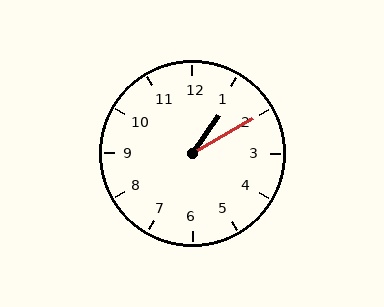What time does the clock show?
1:10.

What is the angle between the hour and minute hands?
Approximately 25 degrees.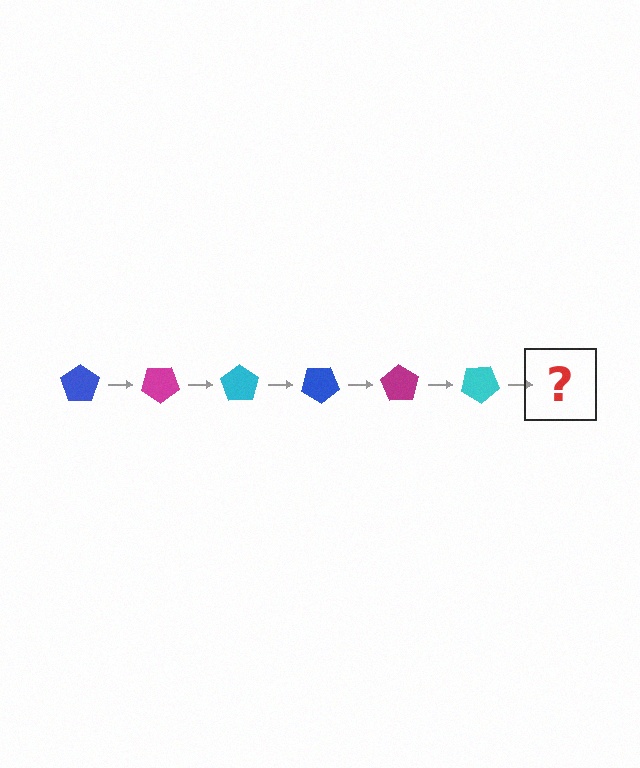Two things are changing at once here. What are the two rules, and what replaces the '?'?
The two rules are that it rotates 35 degrees each step and the color cycles through blue, magenta, and cyan. The '?' should be a blue pentagon, rotated 210 degrees from the start.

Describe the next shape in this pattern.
It should be a blue pentagon, rotated 210 degrees from the start.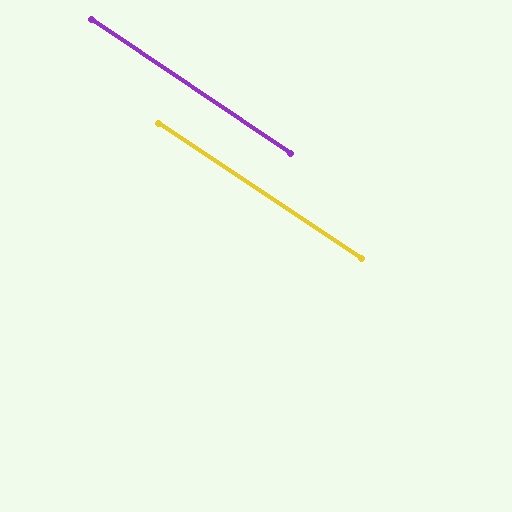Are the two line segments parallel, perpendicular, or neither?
Parallel — their directions differ by only 0.4°.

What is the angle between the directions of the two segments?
Approximately 0 degrees.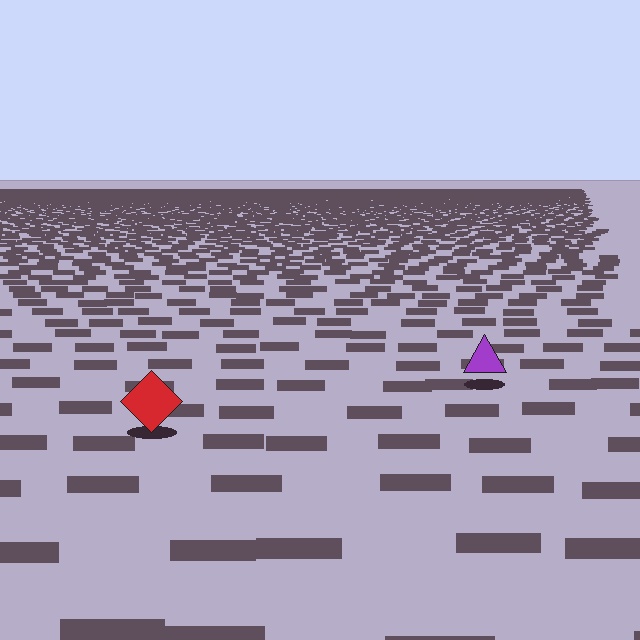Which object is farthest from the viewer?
The purple triangle is farthest from the viewer. It appears smaller and the ground texture around it is denser.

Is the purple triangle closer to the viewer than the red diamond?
No. The red diamond is closer — you can tell from the texture gradient: the ground texture is coarser near it.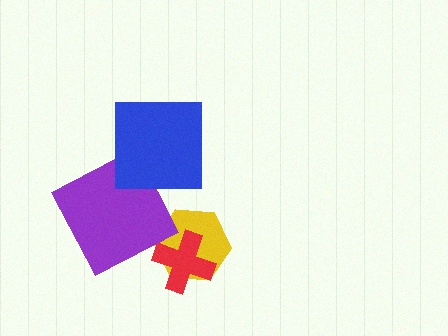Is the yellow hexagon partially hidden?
Yes, it is partially covered by another shape.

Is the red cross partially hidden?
No, no other shape covers it.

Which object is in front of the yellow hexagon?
The red cross is in front of the yellow hexagon.